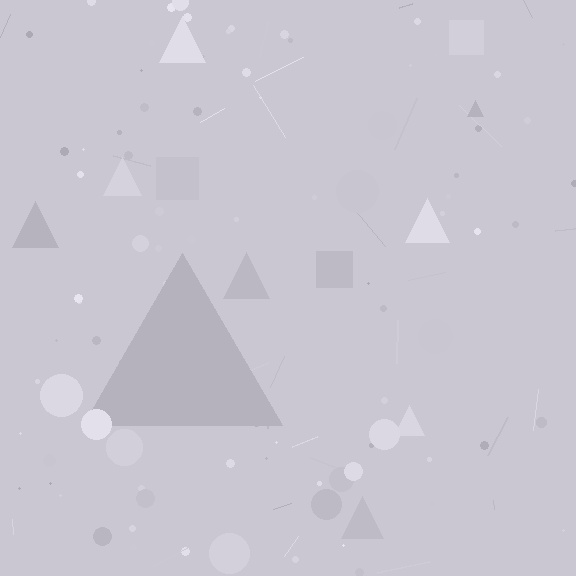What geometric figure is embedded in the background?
A triangle is embedded in the background.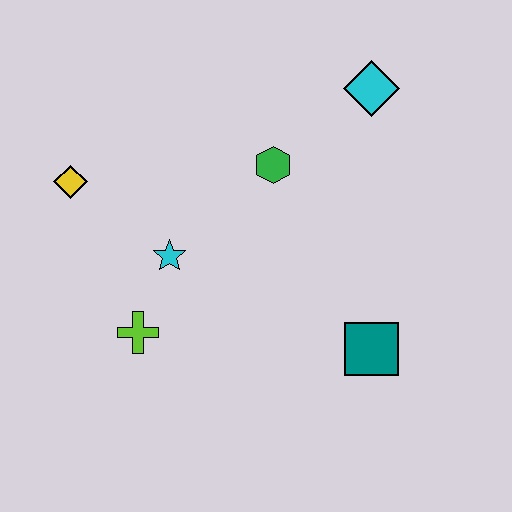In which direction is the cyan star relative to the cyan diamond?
The cyan star is to the left of the cyan diamond.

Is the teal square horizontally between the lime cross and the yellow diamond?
No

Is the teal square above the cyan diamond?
No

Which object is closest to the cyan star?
The lime cross is closest to the cyan star.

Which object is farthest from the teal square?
The yellow diamond is farthest from the teal square.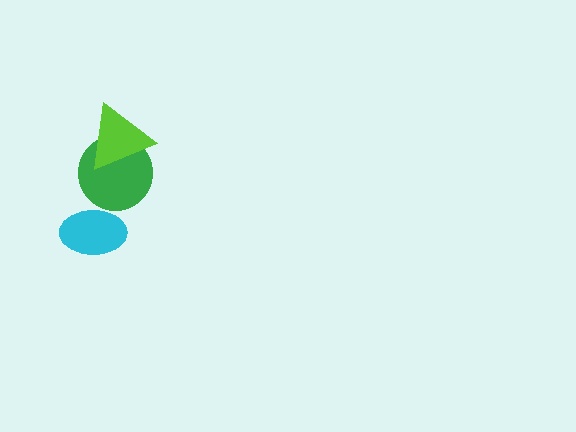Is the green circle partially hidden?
Yes, it is partially covered by another shape.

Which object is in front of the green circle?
The lime triangle is in front of the green circle.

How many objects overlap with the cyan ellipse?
1 object overlaps with the cyan ellipse.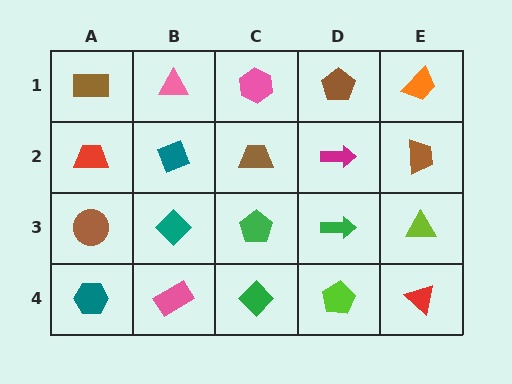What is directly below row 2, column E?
A lime triangle.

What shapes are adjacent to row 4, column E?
A lime triangle (row 3, column E), a lime pentagon (row 4, column D).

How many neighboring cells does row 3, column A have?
3.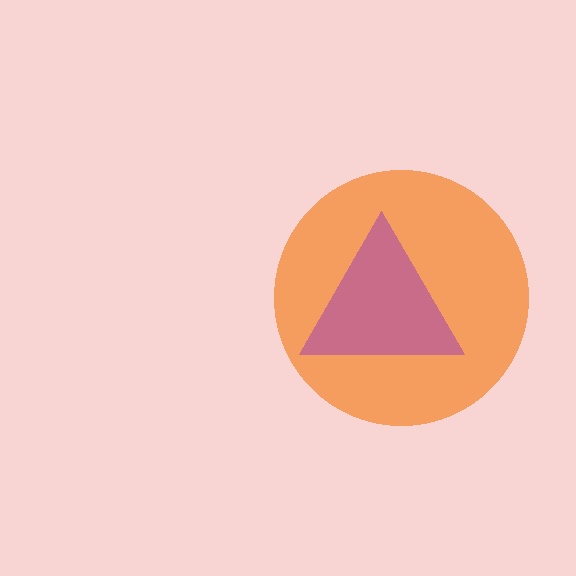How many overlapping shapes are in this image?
There are 2 overlapping shapes in the image.